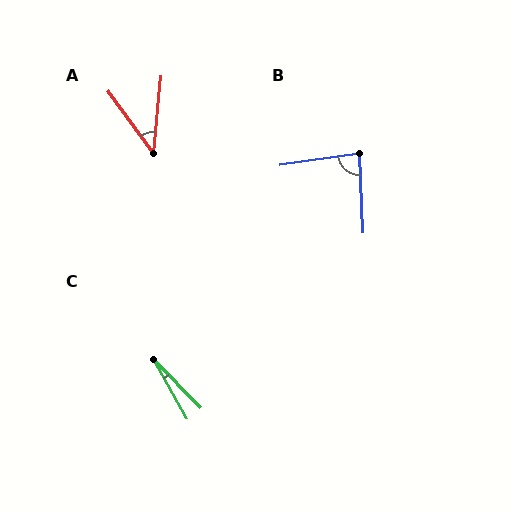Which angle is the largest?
B, at approximately 84 degrees.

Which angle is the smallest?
C, at approximately 15 degrees.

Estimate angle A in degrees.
Approximately 42 degrees.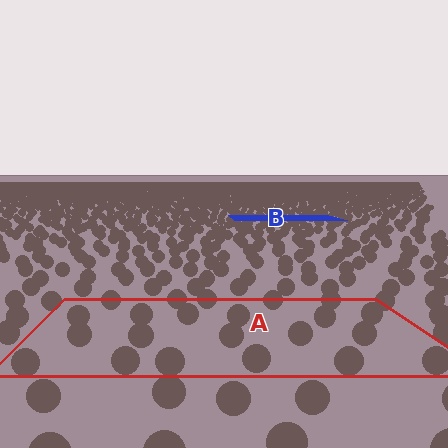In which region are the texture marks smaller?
The texture marks are smaller in region B, because it is farther away.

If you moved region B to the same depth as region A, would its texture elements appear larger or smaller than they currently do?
They would appear larger. At a closer depth, the same texture elements are projected at a bigger on-screen size.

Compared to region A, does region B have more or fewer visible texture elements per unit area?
Region B has more texture elements per unit area — they are packed more densely because it is farther away.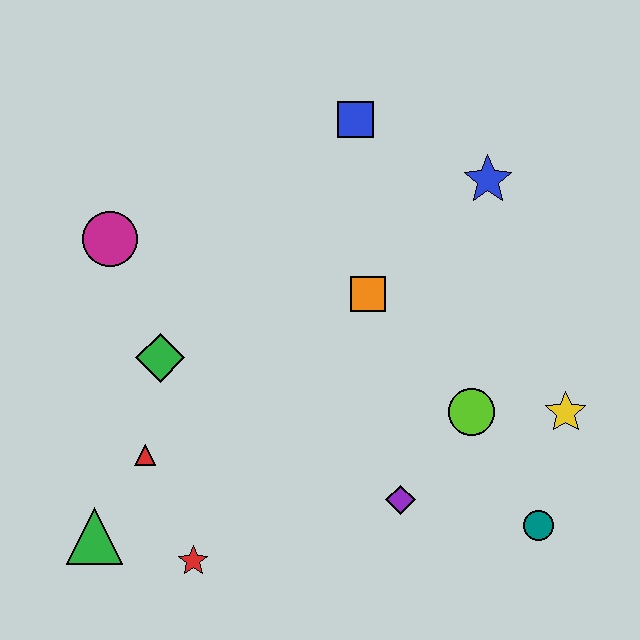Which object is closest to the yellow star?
The lime circle is closest to the yellow star.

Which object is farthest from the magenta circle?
The teal circle is farthest from the magenta circle.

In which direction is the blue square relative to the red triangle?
The blue square is above the red triangle.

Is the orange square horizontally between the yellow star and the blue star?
No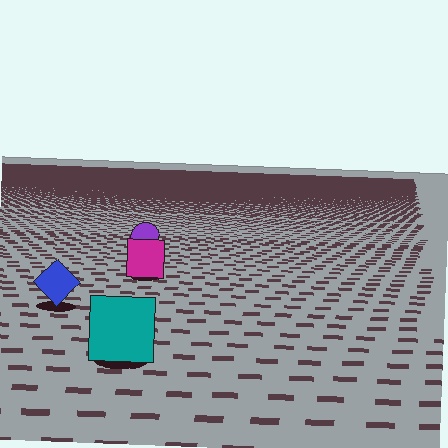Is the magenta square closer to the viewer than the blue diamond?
No. The blue diamond is closer — you can tell from the texture gradient: the ground texture is coarser near it.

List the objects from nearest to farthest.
From nearest to farthest: the teal square, the blue diamond, the magenta square, the purple circle.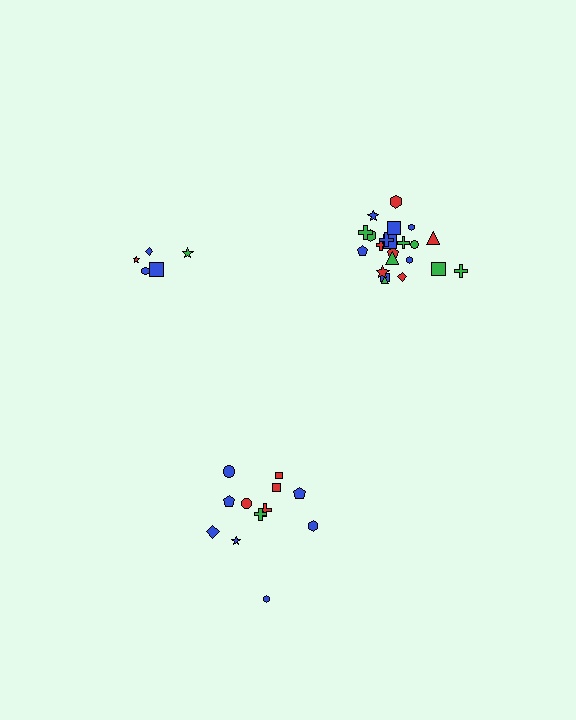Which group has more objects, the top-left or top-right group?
The top-right group.